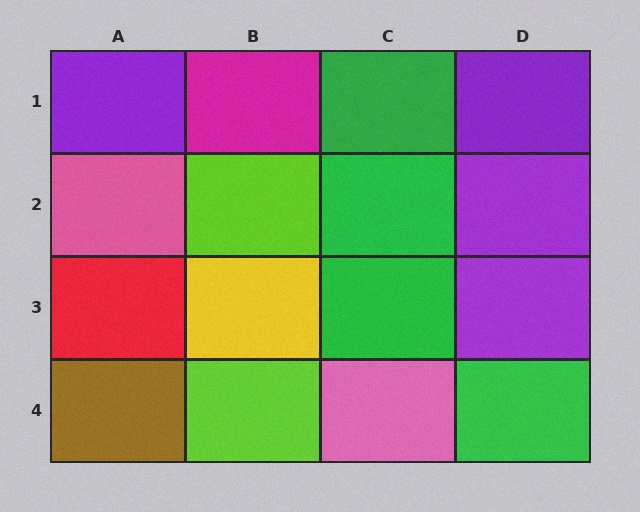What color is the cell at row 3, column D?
Purple.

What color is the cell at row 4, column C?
Pink.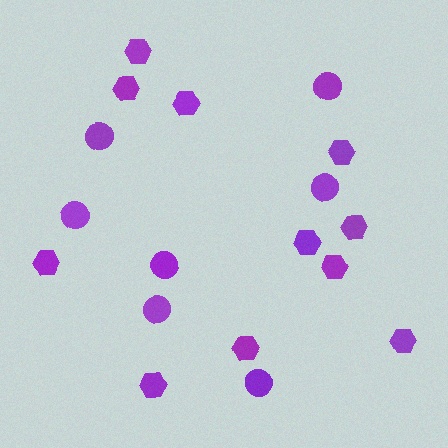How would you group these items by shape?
There are 2 groups: one group of circles (7) and one group of hexagons (11).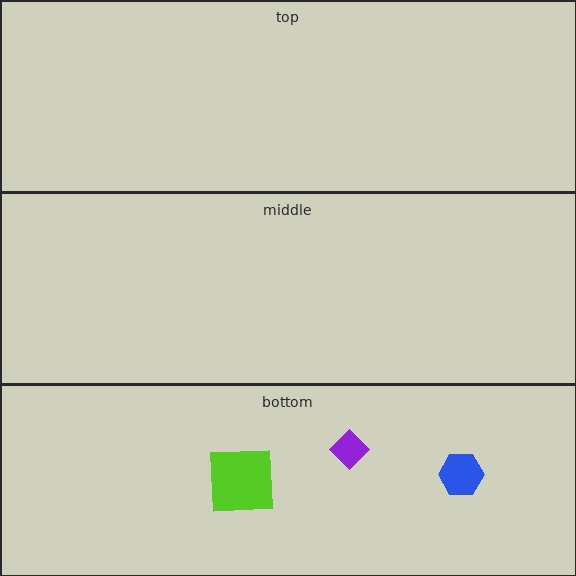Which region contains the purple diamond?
The bottom region.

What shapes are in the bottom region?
The purple diamond, the lime square, the blue hexagon.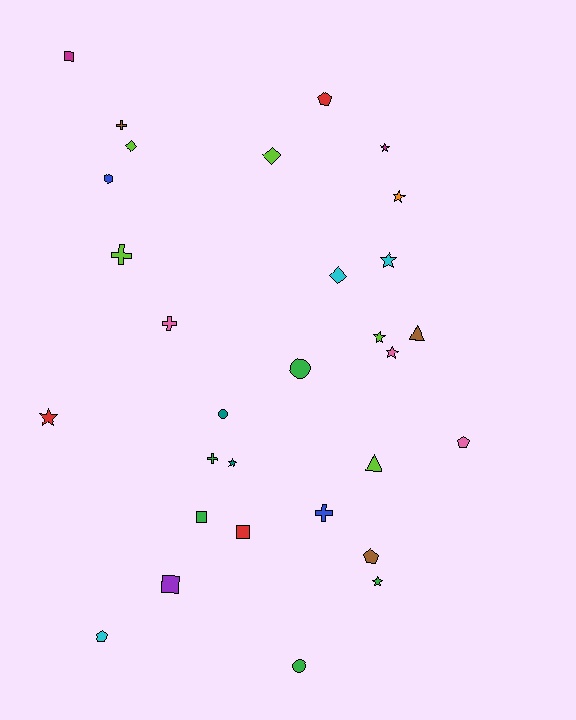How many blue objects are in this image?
There are 2 blue objects.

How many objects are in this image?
There are 30 objects.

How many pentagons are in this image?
There are 4 pentagons.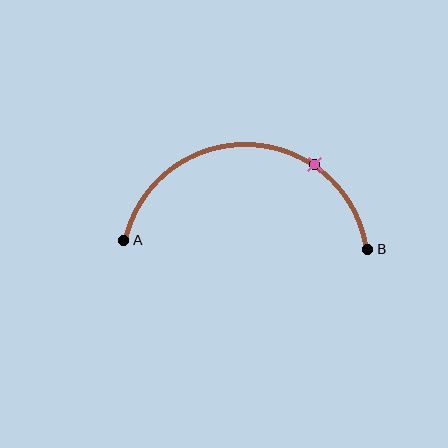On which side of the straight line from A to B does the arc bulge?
The arc bulges above the straight line connecting A and B.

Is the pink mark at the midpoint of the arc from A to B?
No. The pink mark lies on the arc but is closer to endpoint B. The arc midpoint would be at the point on the curve equidistant along the arc from both A and B.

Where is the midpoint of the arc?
The arc midpoint is the point on the curve farthest from the straight line joining A and B. It sits above that line.